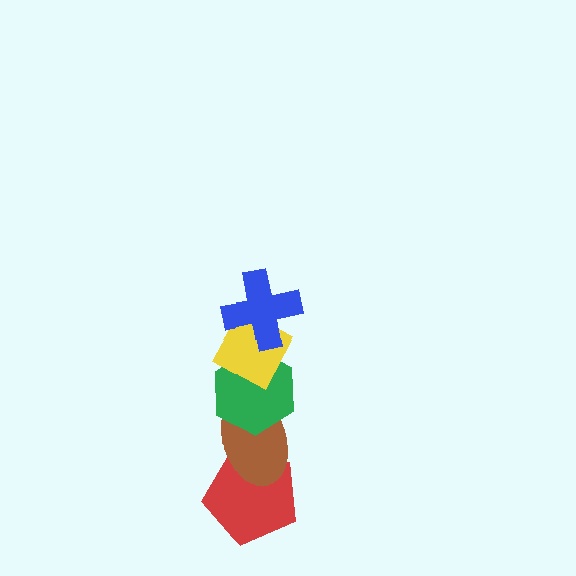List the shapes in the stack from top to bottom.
From top to bottom: the blue cross, the yellow diamond, the green hexagon, the brown ellipse, the red pentagon.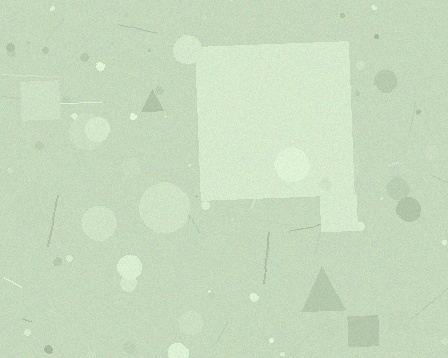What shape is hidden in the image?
A square is hidden in the image.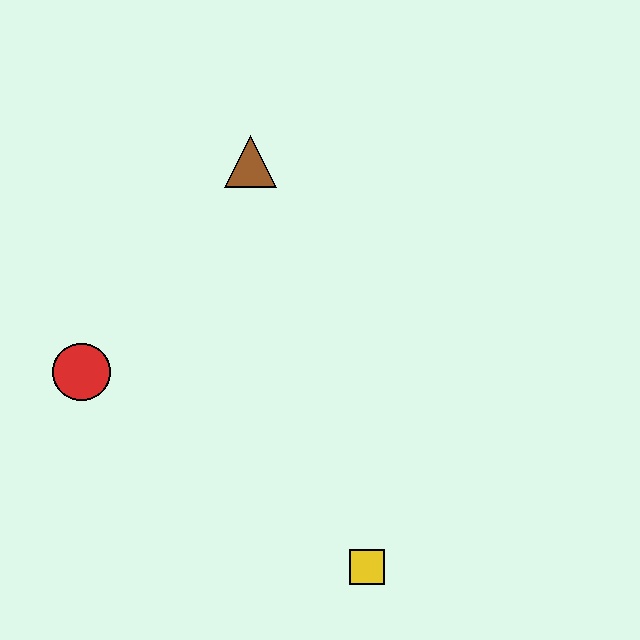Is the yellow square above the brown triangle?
No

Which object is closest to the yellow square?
The red circle is closest to the yellow square.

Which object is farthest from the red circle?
The yellow square is farthest from the red circle.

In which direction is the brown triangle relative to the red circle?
The brown triangle is above the red circle.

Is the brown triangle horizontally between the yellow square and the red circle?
Yes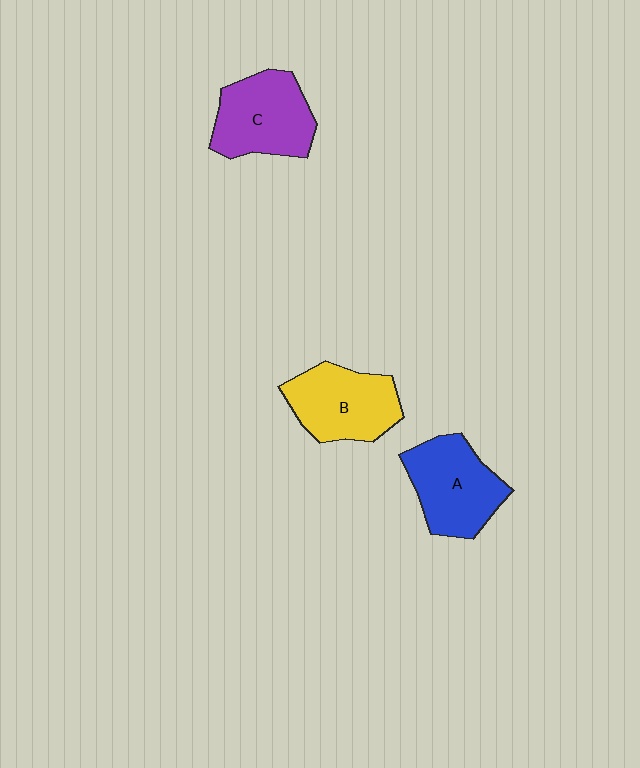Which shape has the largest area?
Shape A (blue).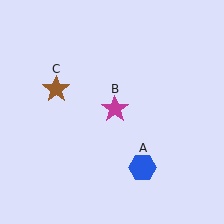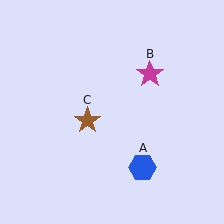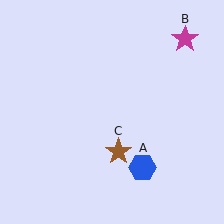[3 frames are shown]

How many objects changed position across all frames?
2 objects changed position: magenta star (object B), brown star (object C).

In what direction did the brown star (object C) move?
The brown star (object C) moved down and to the right.